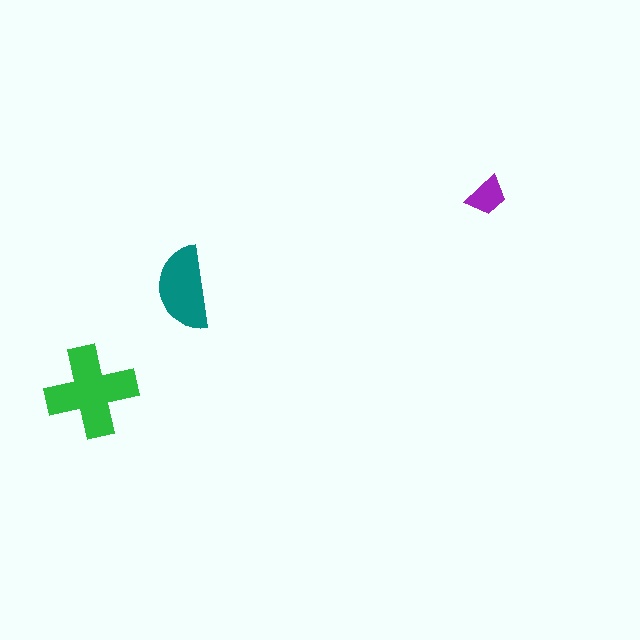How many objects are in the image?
There are 3 objects in the image.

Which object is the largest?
The green cross.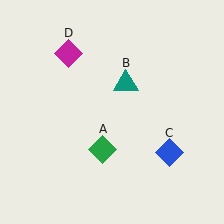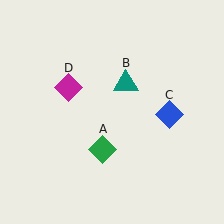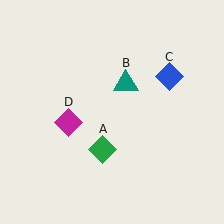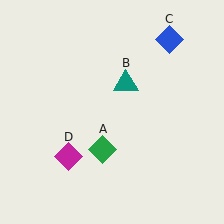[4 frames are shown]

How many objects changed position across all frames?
2 objects changed position: blue diamond (object C), magenta diamond (object D).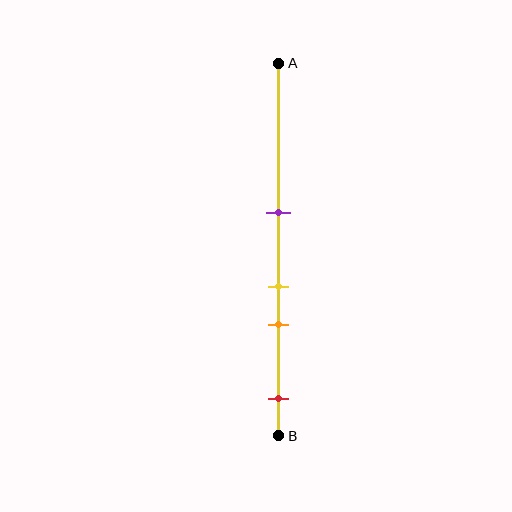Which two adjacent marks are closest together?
The yellow and orange marks are the closest adjacent pair.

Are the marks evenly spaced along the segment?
No, the marks are not evenly spaced.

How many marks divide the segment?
There are 4 marks dividing the segment.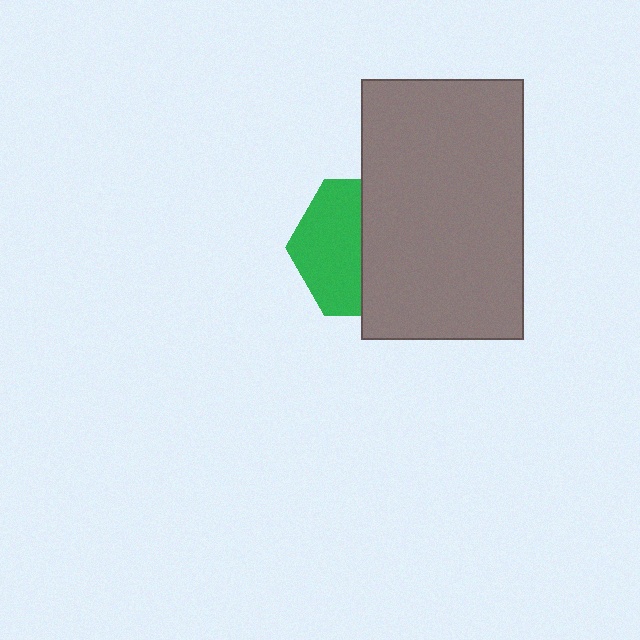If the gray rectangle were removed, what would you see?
You would see the complete green hexagon.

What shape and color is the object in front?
The object in front is a gray rectangle.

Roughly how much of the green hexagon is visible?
About half of it is visible (roughly 48%).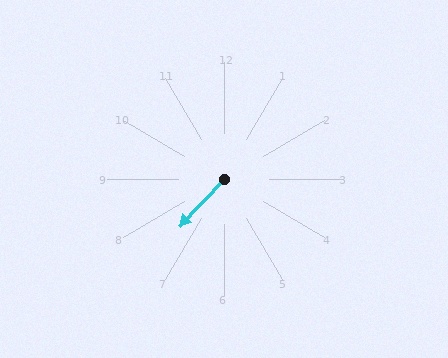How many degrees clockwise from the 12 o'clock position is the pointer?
Approximately 223 degrees.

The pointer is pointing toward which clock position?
Roughly 7 o'clock.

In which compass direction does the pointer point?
Southwest.